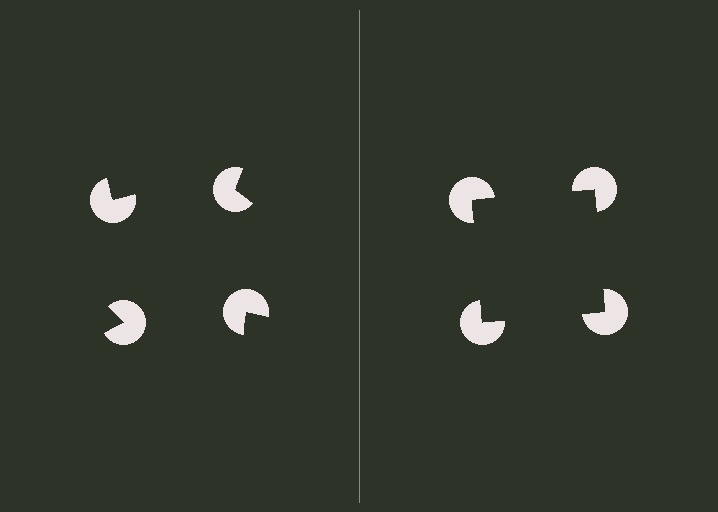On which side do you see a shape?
An illusory square appears on the right side. On the left side the wedge cuts are rotated, so no coherent shape forms.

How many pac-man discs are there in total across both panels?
8 — 4 on each side.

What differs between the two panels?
The pac-man discs are positioned identically on both sides; only the wedge orientations differ. On the right they align to a square; on the left they are misaligned.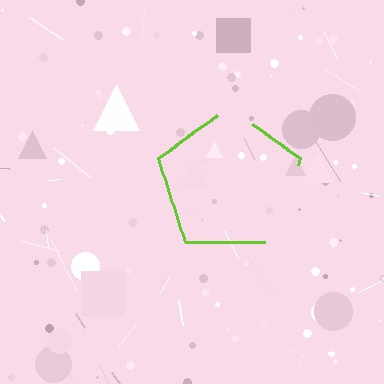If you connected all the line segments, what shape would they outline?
They would outline a pentagon.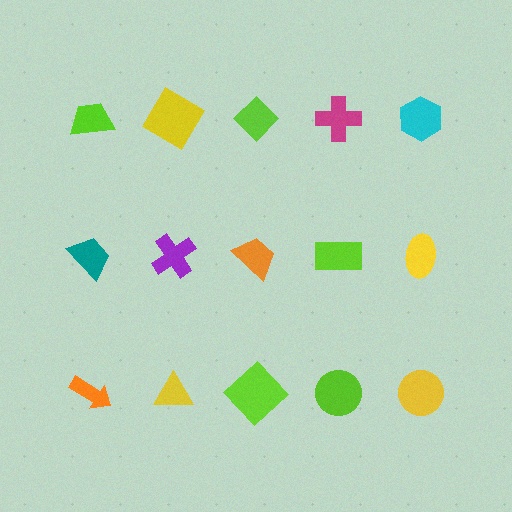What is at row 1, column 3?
A lime diamond.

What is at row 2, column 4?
A lime rectangle.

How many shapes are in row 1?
5 shapes.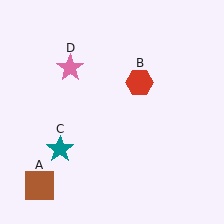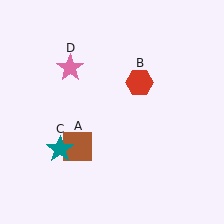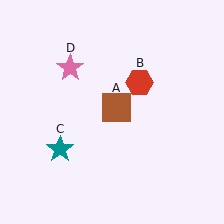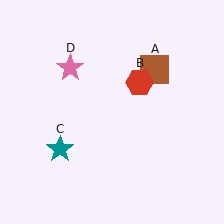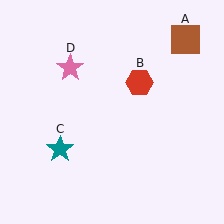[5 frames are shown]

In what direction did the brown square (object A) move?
The brown square (object A) moved up and to the right.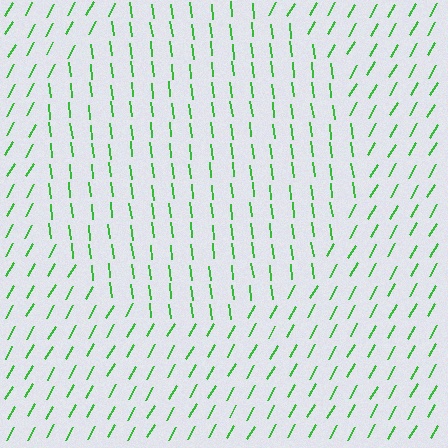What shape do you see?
I see a circle.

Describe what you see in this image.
The image is filled with small green line segments. A circle region in the image has lines oriented differently from the surrounding lines, creating a visible texture boundary.